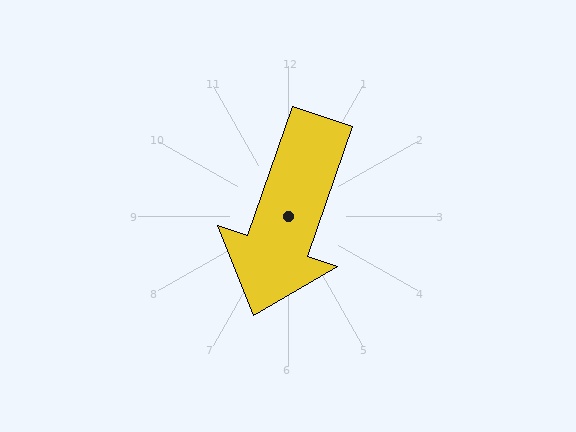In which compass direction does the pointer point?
South.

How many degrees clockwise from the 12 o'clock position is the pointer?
Approximately 199 degrees.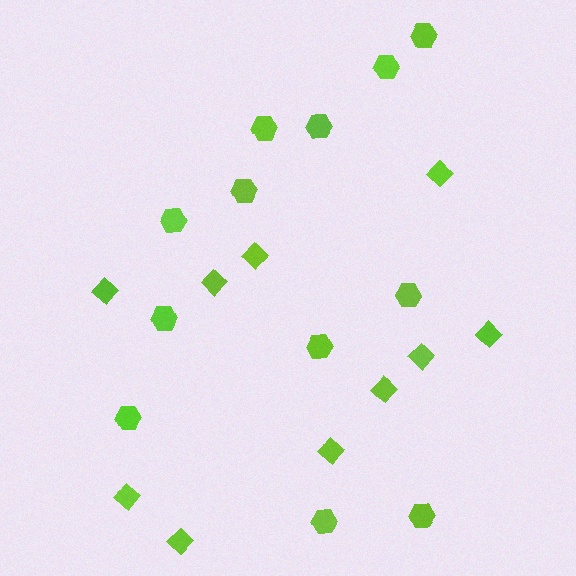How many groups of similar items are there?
There are 2 groups: one group of diamonds (10) and one group of hexagons (12).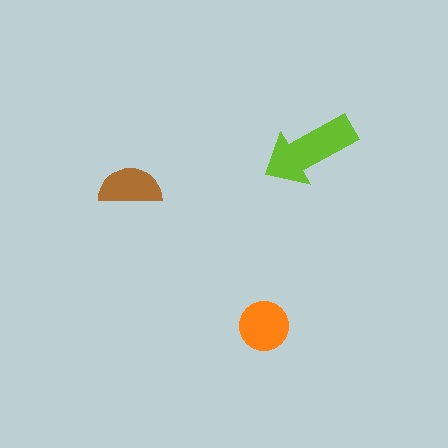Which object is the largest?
The lime arrow.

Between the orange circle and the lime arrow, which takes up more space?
The lime arrow.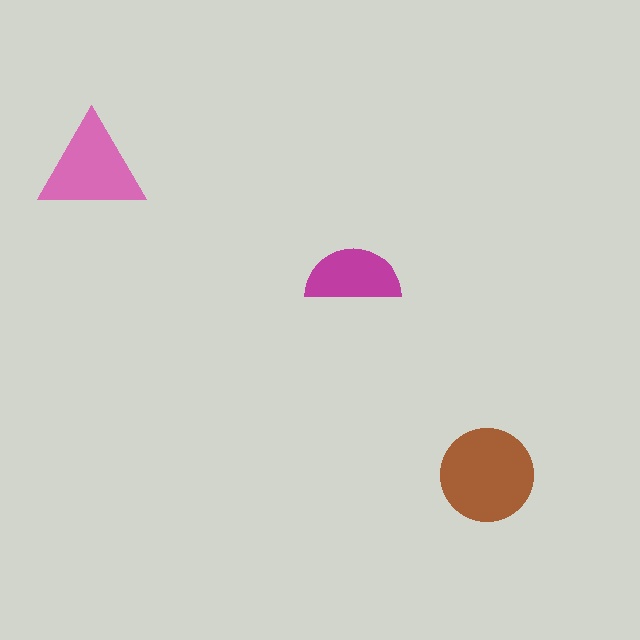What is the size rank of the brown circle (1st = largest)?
1st.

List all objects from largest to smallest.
The brown circle, the pink triangle, the magenta semicircle.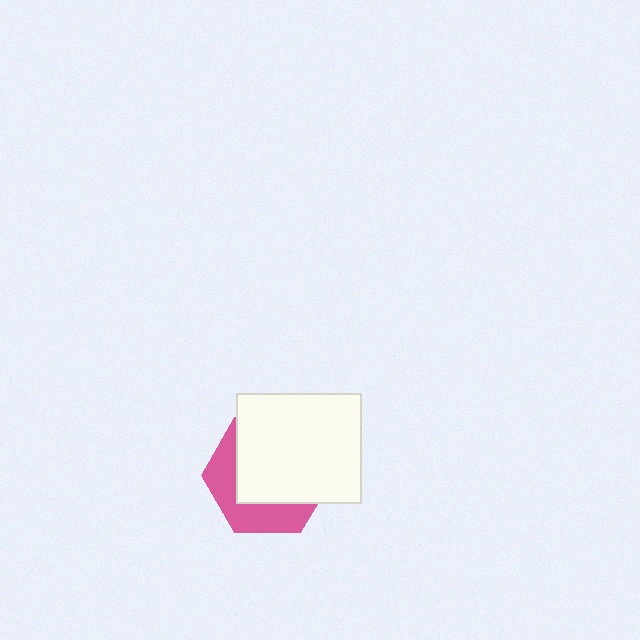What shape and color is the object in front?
The object in front is a white rectangle.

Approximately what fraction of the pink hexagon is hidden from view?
Roughly 63% of the pink hexagon is hidden behind the white rectangle.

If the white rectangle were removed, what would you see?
You would see the complete pink hexagon.